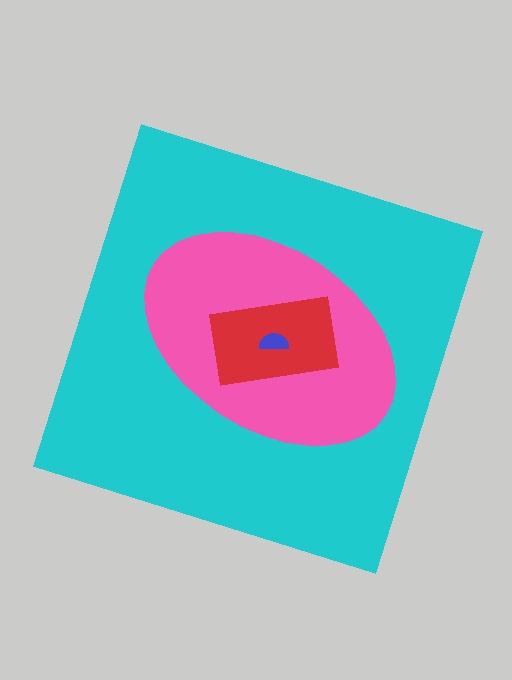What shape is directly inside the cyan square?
The pink ellipse.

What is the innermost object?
The blue semicircle.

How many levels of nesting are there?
4.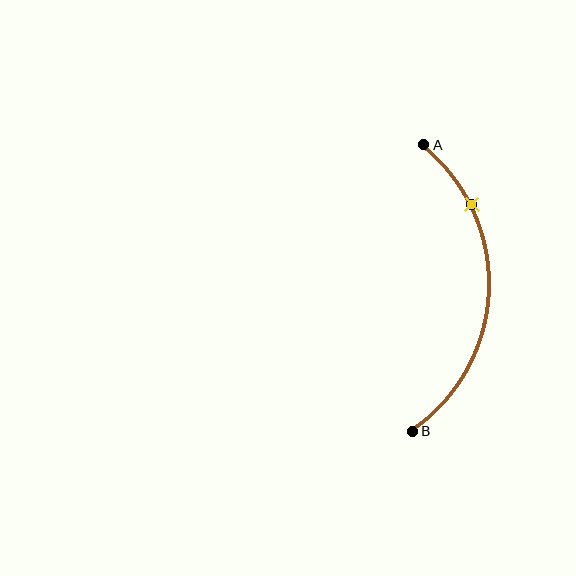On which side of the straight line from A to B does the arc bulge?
The arc bulges to the right of the straight line connecting A and B.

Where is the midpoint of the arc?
The arc midpoint is the point on the curve farthest from the straight line joining A and B. It sits to the right of that line.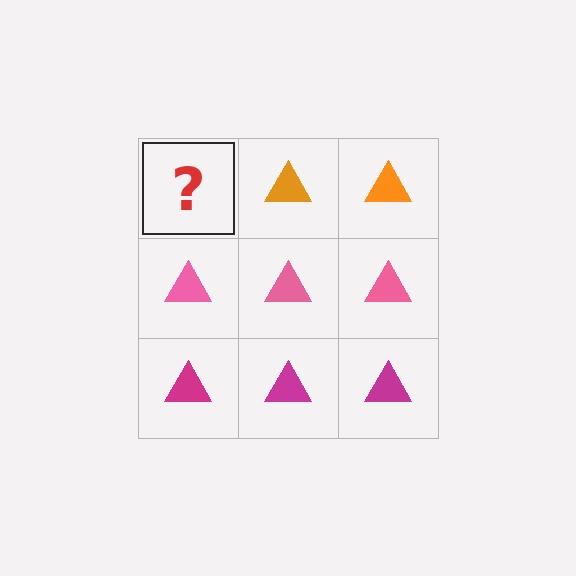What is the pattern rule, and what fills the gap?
The rule is that each row has a consistent color. The gap should be filled with an orange triangle.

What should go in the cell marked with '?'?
The missing cell should contain an orange triangle.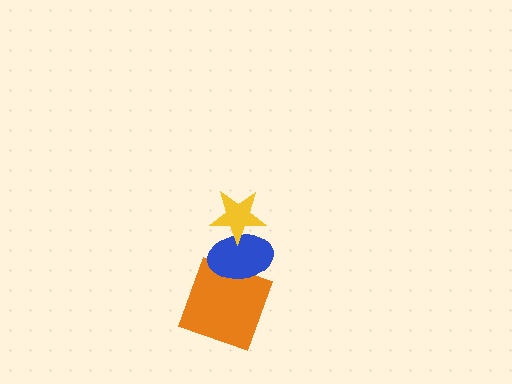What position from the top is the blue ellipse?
The blue ellipse is 2nd from the top.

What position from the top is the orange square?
The orange square is 3rd from the top.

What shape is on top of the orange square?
The blue ellipse is on top of the orange square.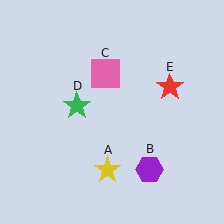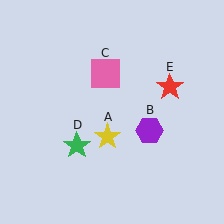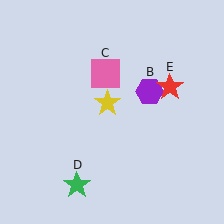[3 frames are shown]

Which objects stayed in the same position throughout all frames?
Pink square (object C) and red star (object E) remained stationary.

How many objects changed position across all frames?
3 objects changed position: yellow star (object A), purple hexagon (object B), green star (object D).